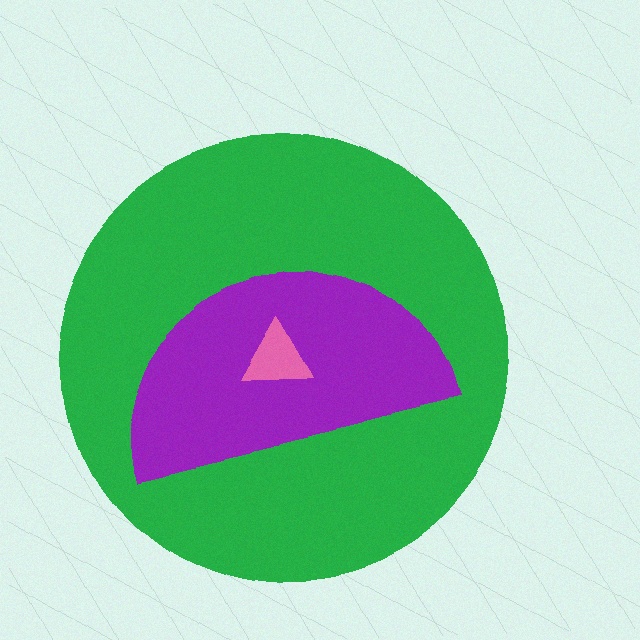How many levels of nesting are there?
3.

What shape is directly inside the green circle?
The purple semicircle.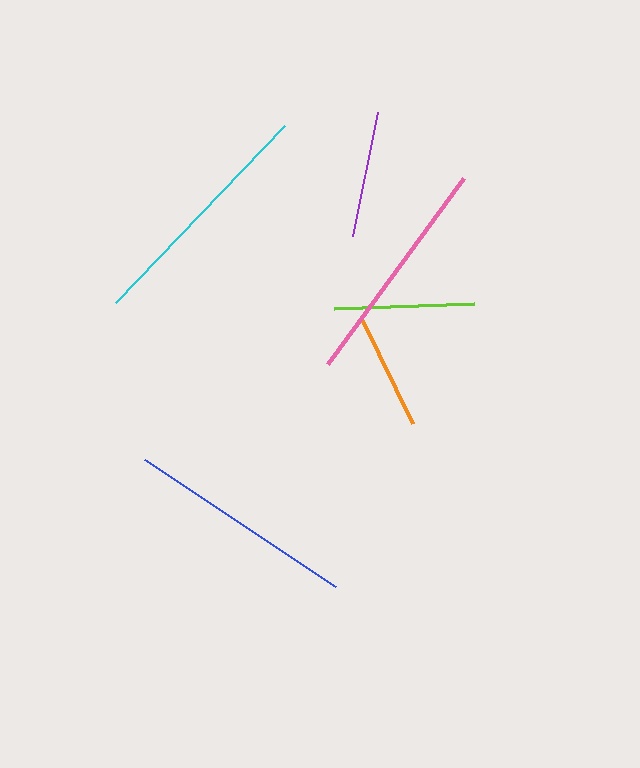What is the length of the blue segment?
The blue segment is approximately 229 pixels long.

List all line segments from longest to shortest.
From longest to shortest: cyan, pink, blue, lime, purple, orange.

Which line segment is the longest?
The cyan line is the longest at approximately 246 pixels.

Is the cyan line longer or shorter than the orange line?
The cyan line is longer than the orange line.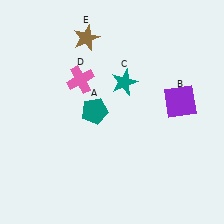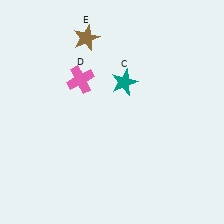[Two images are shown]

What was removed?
The purple square (B), the teal pentagon (A) were removed in Image 2.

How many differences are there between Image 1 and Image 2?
There are 2 differences between the two images.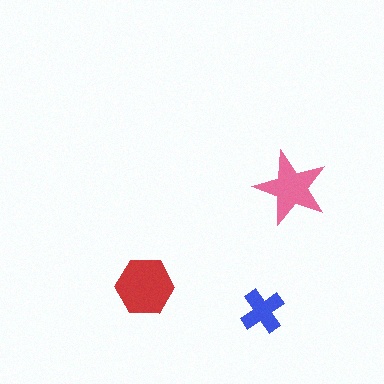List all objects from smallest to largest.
The blue cross, the pink star, the red hexagon.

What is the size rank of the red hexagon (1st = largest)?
1st.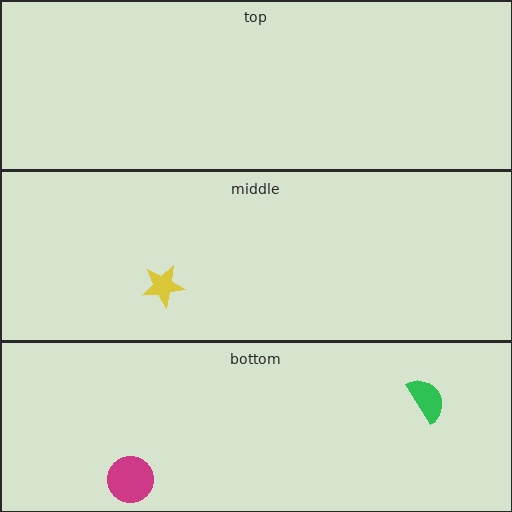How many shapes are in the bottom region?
2.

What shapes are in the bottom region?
The green semicircle, the magenta circle.